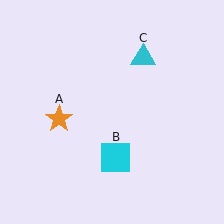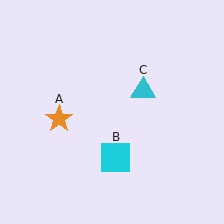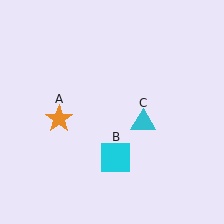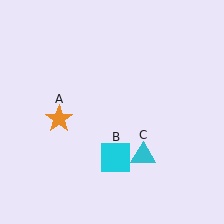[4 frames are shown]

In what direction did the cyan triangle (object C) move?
The cyan triangle (object C) moved down.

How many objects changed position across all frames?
1 object changed position: cyan triangle (object C).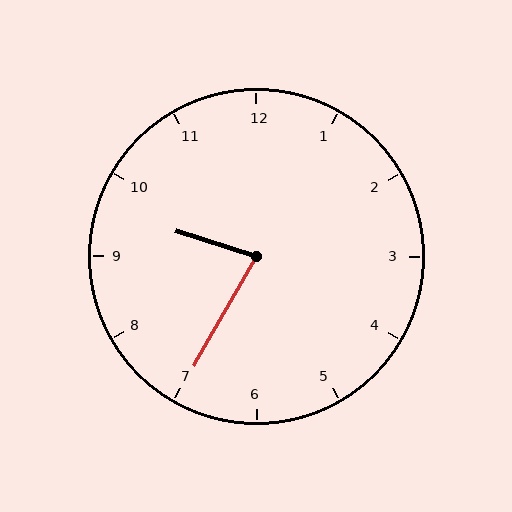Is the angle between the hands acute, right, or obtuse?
It is acute.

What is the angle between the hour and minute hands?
Approximately 78 degrees.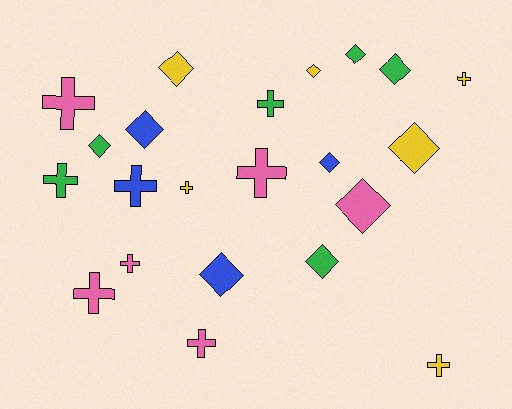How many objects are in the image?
There are 22 objects.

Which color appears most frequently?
Pink, with 6 objects.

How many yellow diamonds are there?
There are 3 yellow diamonds.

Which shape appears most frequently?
Cross, with 11 objects.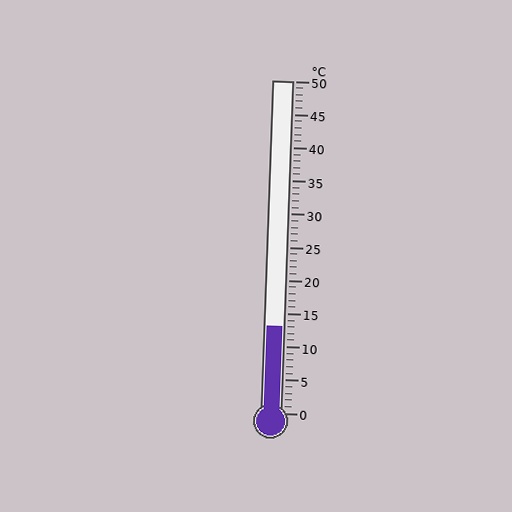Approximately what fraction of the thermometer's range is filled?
The thermometer is filled to approximately 25% of its range.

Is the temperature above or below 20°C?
The temperature is below 20°C.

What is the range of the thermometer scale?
The thermometer scale ranges from 0°C to 50°C.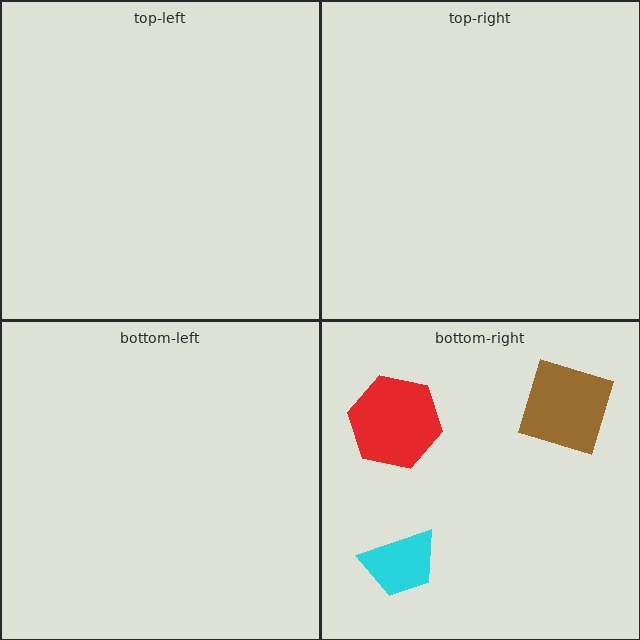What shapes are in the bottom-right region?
The red hexagon, the brown diamond, the cyan trapezoid.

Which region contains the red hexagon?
The bottom-right region.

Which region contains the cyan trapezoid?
The bottom-right region.